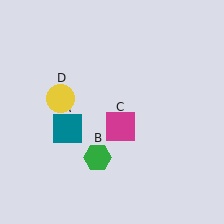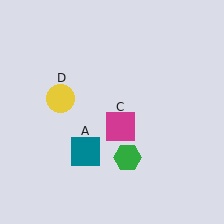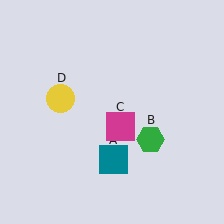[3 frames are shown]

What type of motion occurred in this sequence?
The teal square (object A), green hexagon (object B) rotated counterclockwise around the center of the scene.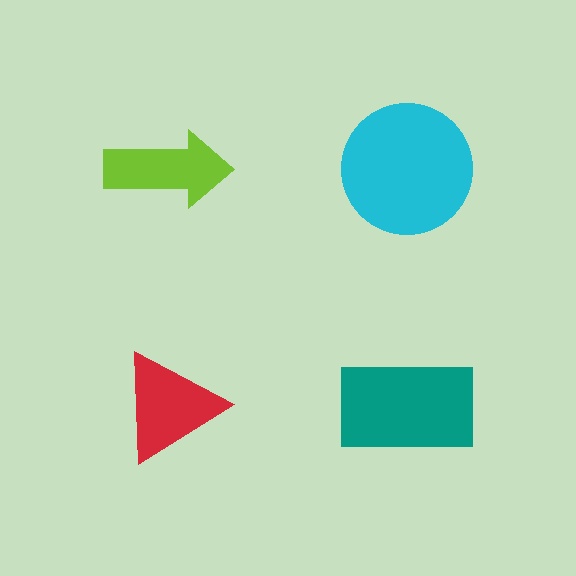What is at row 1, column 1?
A lime arrow.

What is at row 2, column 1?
A red triangle.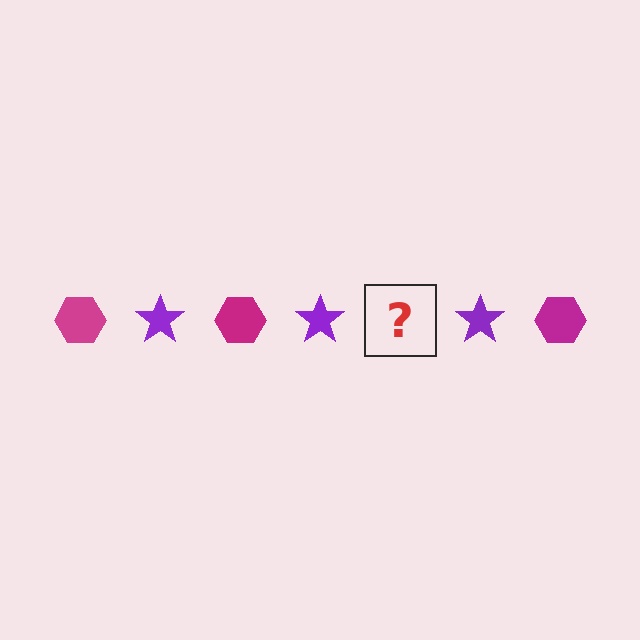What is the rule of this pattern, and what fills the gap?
The rule is that the pattern alternates between magenta hexagon and purple star. The gap should be filled with a magenta hexagon.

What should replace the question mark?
The question mark should be replaced with a magenta hexagon.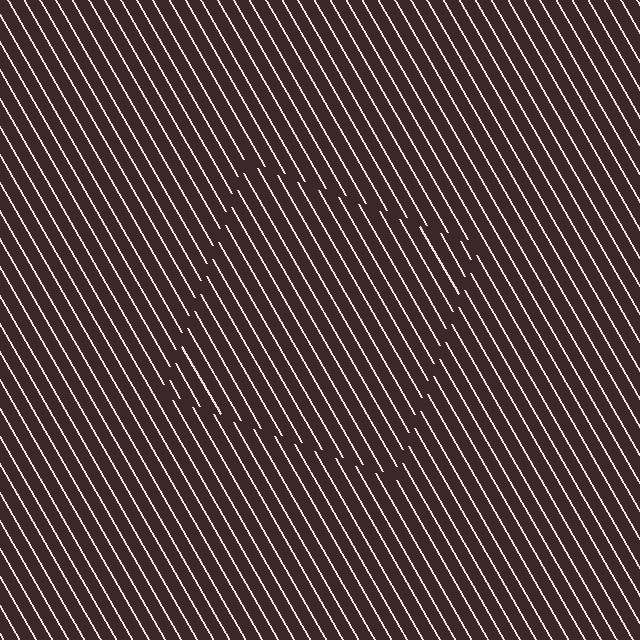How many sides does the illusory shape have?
4 sides — the line-ends trace a square.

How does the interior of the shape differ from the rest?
The interior of the shape contains the same grating, shifted by half a period — the contour is defined by the phase discontinuity where line-ends from the inner and outer gratings abut.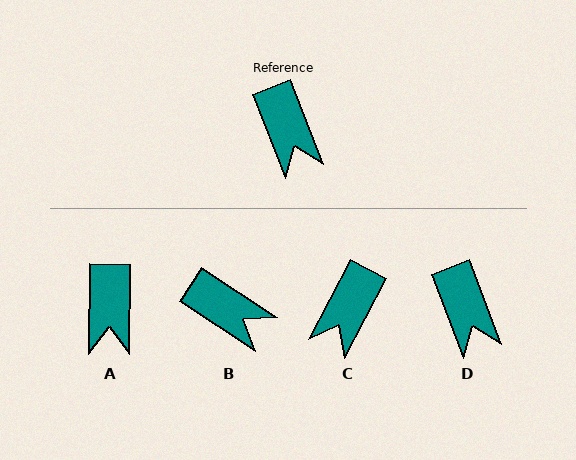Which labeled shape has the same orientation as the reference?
D.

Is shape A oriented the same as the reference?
No, it is off by about 22 degrees.